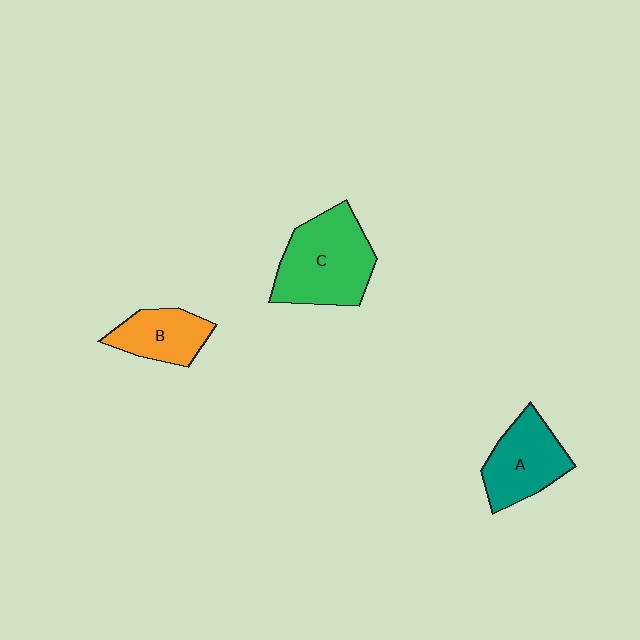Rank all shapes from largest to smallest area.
From largest to smallest: C (green), A (teal), B (orange).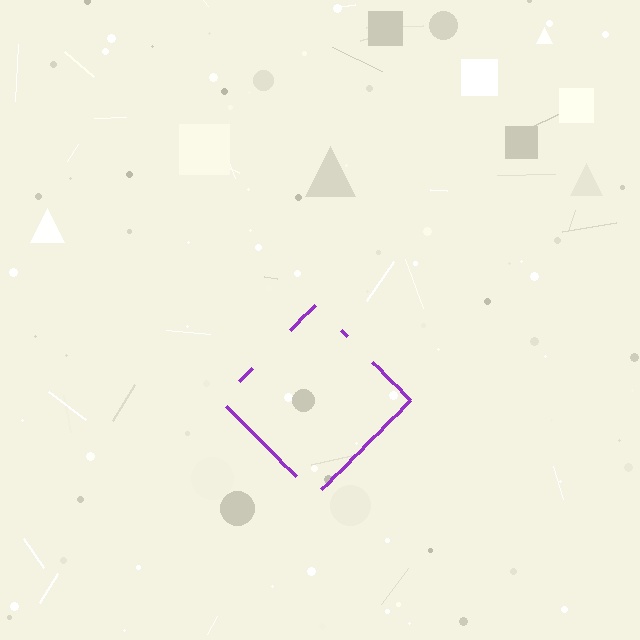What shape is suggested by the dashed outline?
The dashed outline suggests a diamond.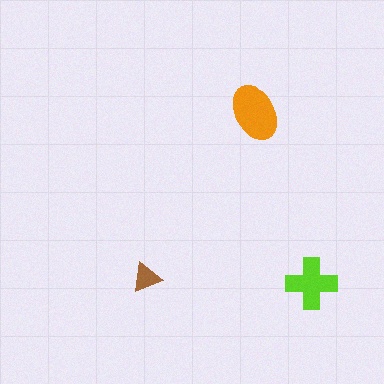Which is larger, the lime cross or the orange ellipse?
The orange ellipse.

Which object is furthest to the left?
The brown triangle is leftmost.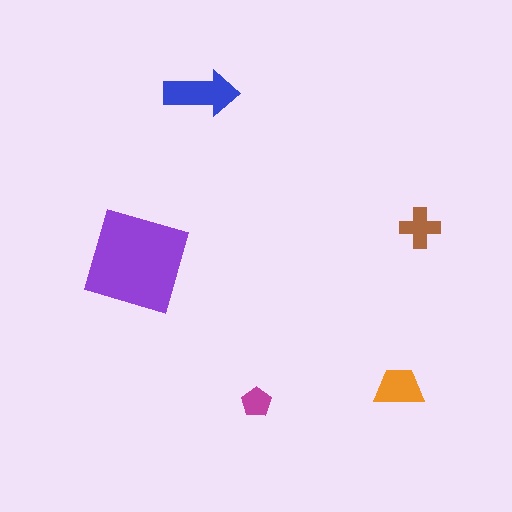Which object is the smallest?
The magenta pentagon.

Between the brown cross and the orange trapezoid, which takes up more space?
The orange trapezoid.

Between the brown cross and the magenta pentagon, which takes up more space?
The brown cross.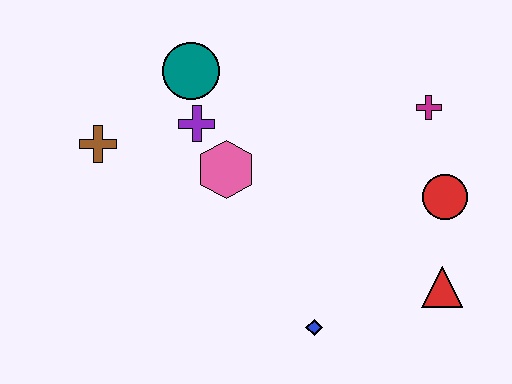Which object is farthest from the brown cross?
The red triangle is farthest from the brown cross.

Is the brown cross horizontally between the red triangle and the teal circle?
No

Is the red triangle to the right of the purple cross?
Yes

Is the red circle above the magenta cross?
No